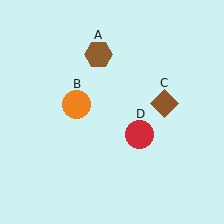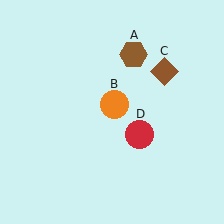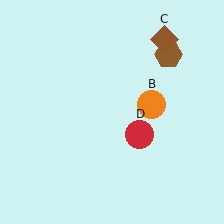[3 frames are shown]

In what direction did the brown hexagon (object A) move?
The brown hexagon (object A) moved right.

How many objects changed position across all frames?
3 objects changed position: brown hexagon (object A), orange circle (object B), brown diamond (object C).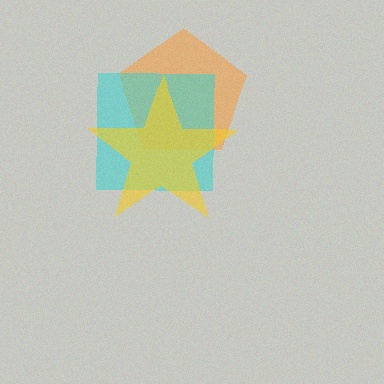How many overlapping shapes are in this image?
There are 3 overlapping shapes in the image.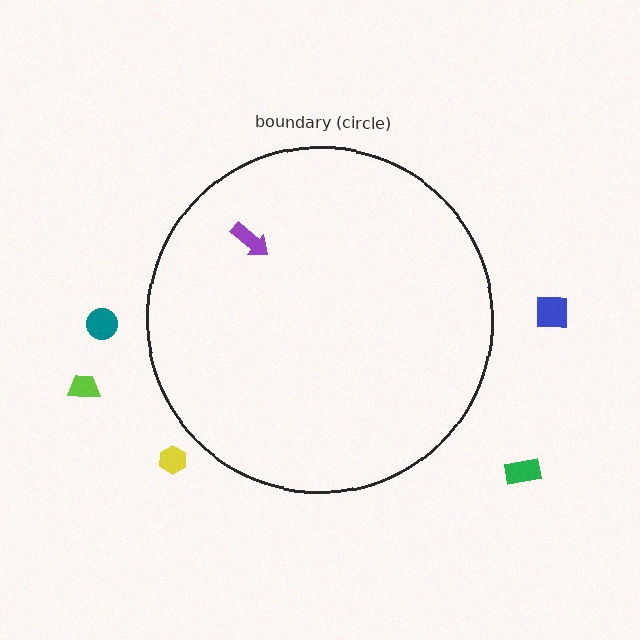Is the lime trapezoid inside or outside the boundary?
Outside.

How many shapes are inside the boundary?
1 inside, 5 outside.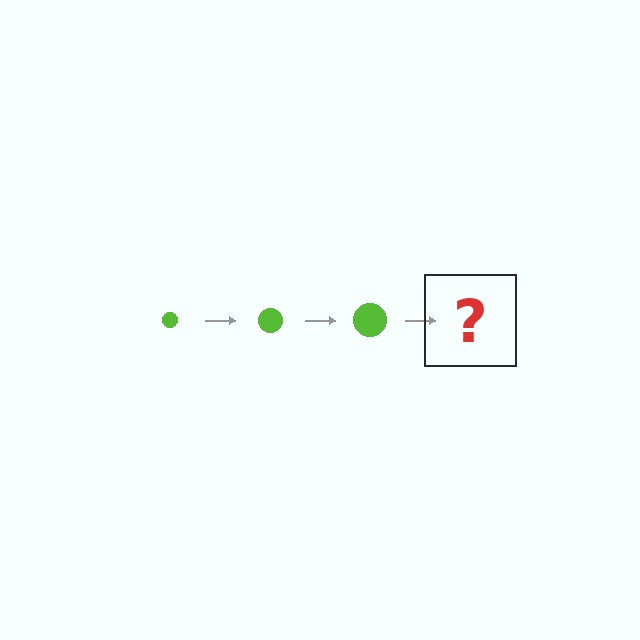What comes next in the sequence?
The next element should be a lime circle, larger than the previous one.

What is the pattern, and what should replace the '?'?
The pattern is that the circle gets progressively larger each step. The '?' should be a lime circle, larger than the previous one.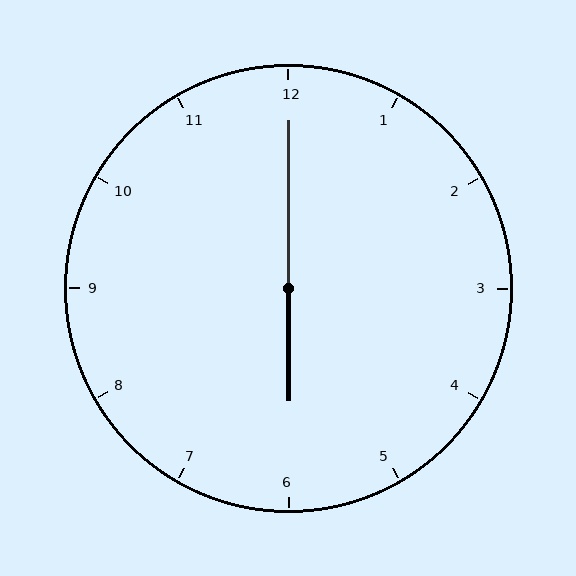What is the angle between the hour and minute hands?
Approximately 180 degrees.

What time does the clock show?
6:00.